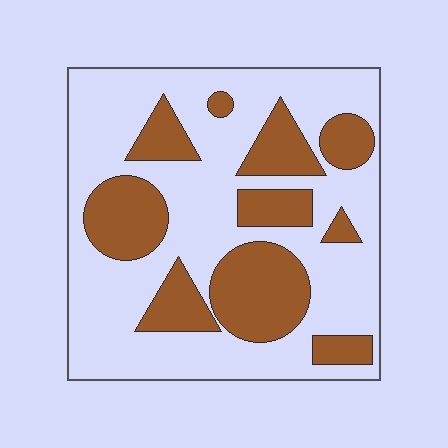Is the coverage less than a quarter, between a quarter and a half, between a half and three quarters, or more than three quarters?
Between a quarter and a half.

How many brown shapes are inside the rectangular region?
10.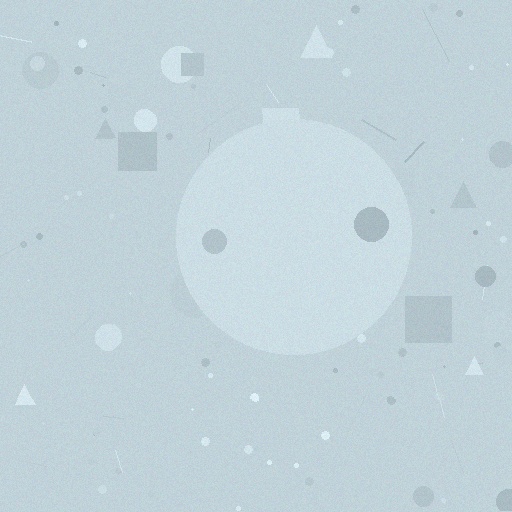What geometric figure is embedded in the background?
A circle is embedded in the background.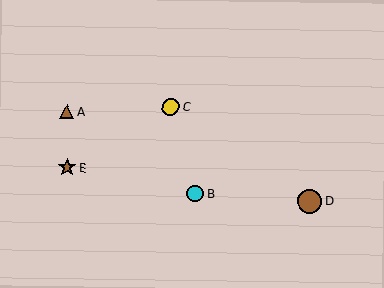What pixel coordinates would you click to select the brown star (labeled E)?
Click at (67, 168) to select the brown star E.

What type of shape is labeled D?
Shape D is a brown circle.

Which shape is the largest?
The brown circle (labeled D) is the largest.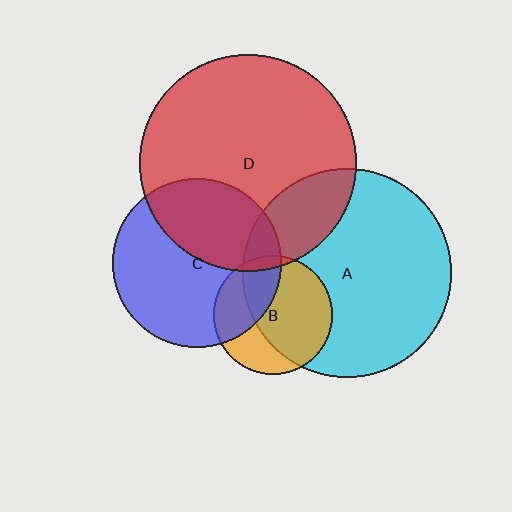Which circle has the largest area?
Circle D (red).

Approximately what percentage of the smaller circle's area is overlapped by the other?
Approximately 20%.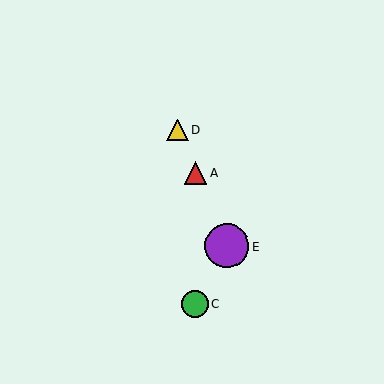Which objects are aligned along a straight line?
Objects A, B, D, E are aligned along a straight line.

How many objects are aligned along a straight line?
4 objects (A, B, D, E) are aligned along a straight line.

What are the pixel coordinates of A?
Object A is at (196, 173).